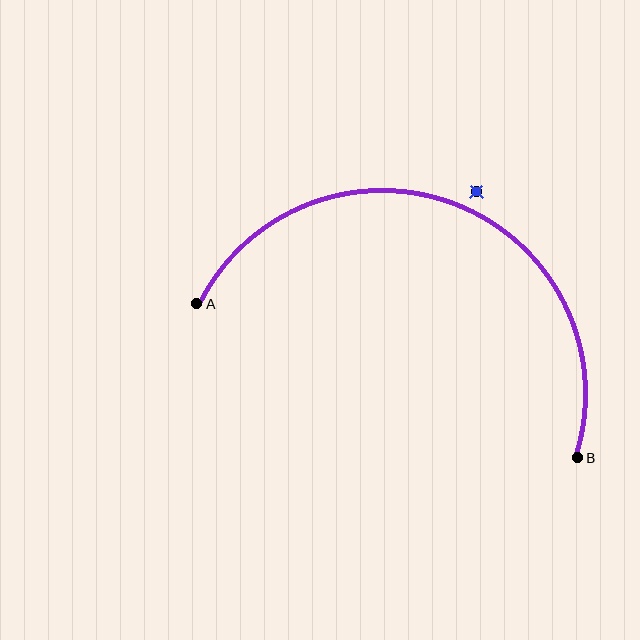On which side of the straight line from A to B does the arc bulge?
The arc bulges above the straight line connecting A and B.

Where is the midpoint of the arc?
The arc midpoint is the point on the curve farthest from the straight line joining A and B. It sits above that line.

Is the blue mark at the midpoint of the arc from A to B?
No — the blue mark does not lie on the arc at all. It sits slightly outside the curve.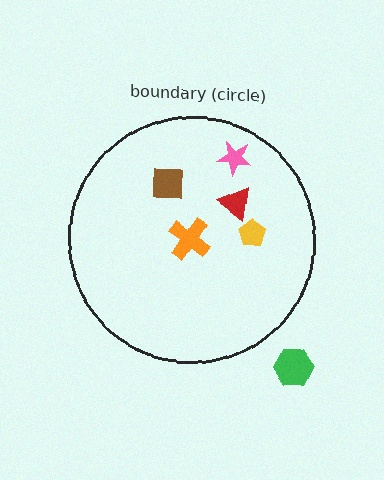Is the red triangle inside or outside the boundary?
Inside.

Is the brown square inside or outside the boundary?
Inside.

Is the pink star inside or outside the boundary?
Inside.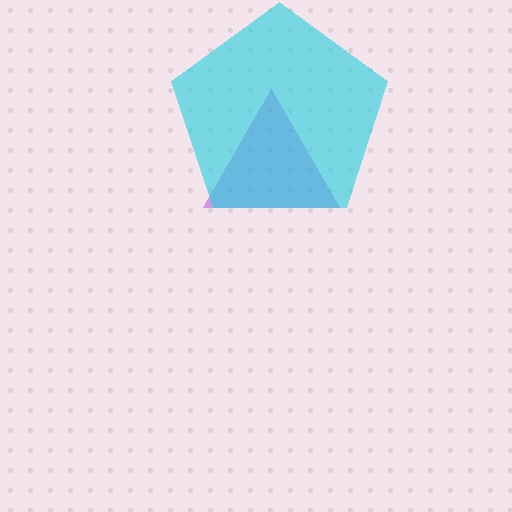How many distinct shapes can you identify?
There are 2 distinct shapes: a purple triangle, a cyan pentagon.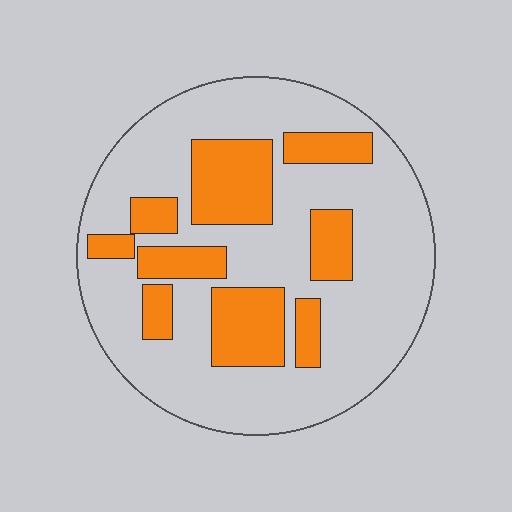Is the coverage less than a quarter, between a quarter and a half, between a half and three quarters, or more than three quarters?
Between a quarter and a half.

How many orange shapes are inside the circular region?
9.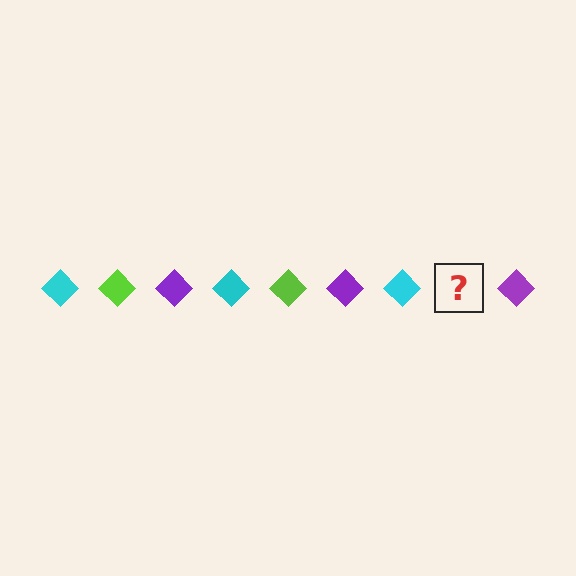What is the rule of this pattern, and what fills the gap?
The rule is that the pattern cycles through cyan, lime, purple diamonds. The gap should be filled with a lime diamond.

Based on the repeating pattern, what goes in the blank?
The blank should be a lime diamond.